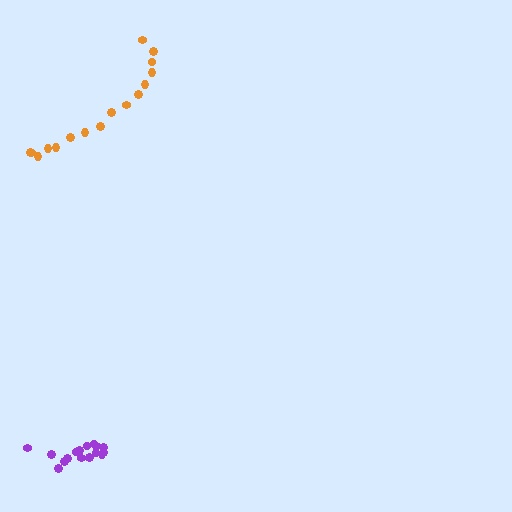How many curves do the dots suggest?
There are 2 distinct paths.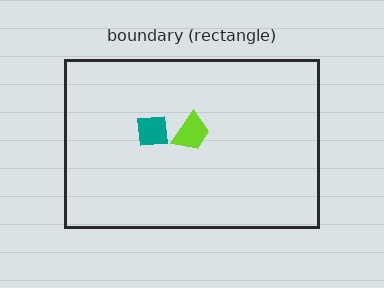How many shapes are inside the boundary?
2 inside, 0 outside.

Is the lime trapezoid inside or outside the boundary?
Inside.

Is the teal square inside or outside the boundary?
Inside.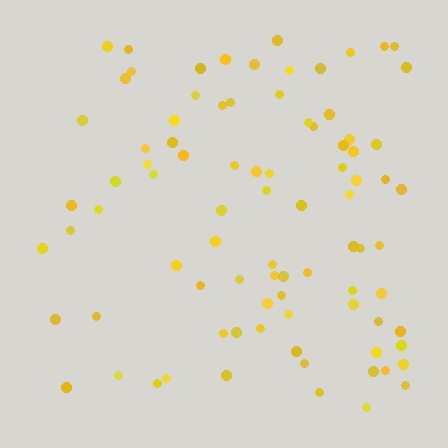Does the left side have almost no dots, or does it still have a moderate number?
Still a moderate number, just noticeably fewer than the right.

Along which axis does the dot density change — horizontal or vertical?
Horizontal.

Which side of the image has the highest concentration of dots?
The right.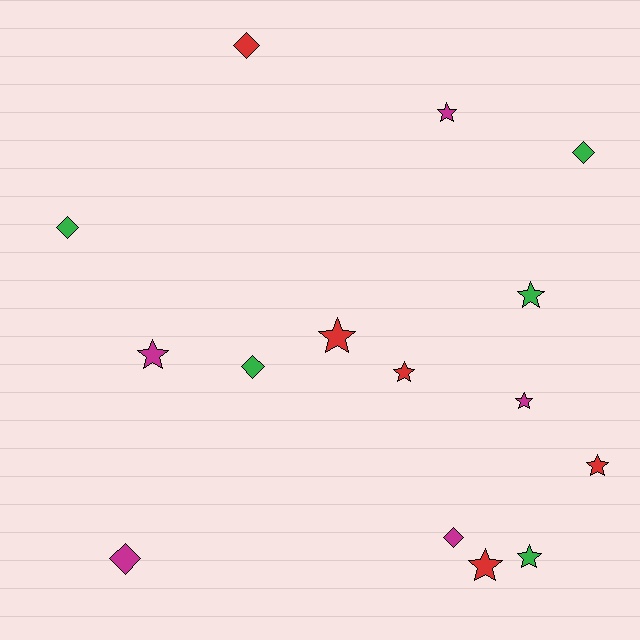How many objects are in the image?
There are 15 objects.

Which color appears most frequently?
Green, with 5 objects.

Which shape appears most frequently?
Star, with 9 objects.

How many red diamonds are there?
There is 1 red diamond.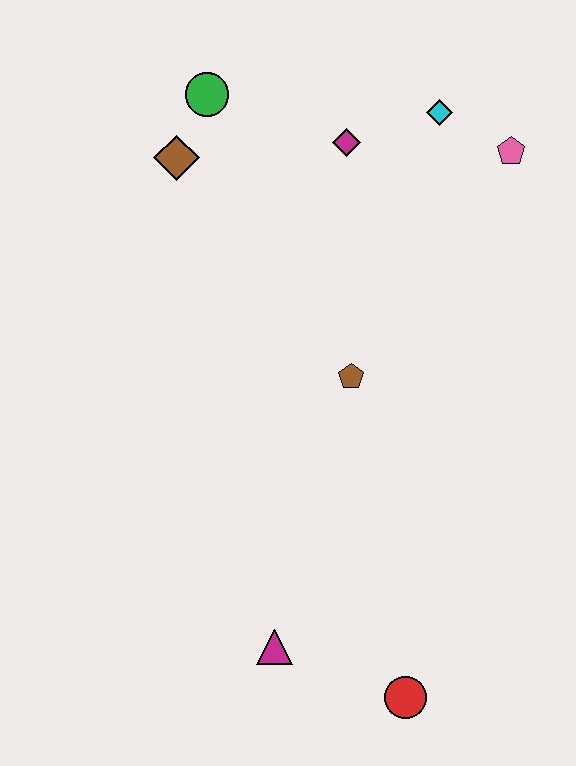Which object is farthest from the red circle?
The green circle is farthest from the red circle.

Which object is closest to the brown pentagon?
The magenta diamond is closest to the brown pentagon.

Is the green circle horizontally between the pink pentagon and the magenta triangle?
No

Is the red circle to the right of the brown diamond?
Yes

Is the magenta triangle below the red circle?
No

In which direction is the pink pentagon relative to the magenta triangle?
The pink pentagon is above the magenta triangle.